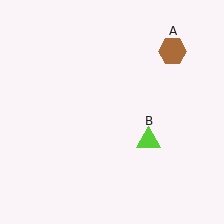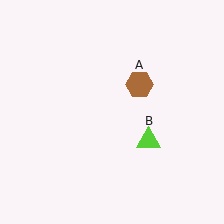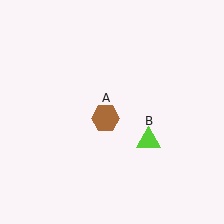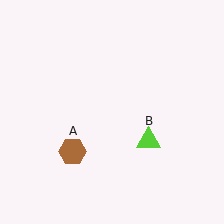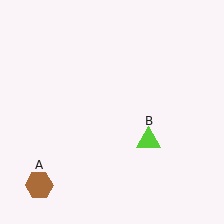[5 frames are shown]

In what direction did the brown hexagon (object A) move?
The brown hexagon (object A) moved down and to the left.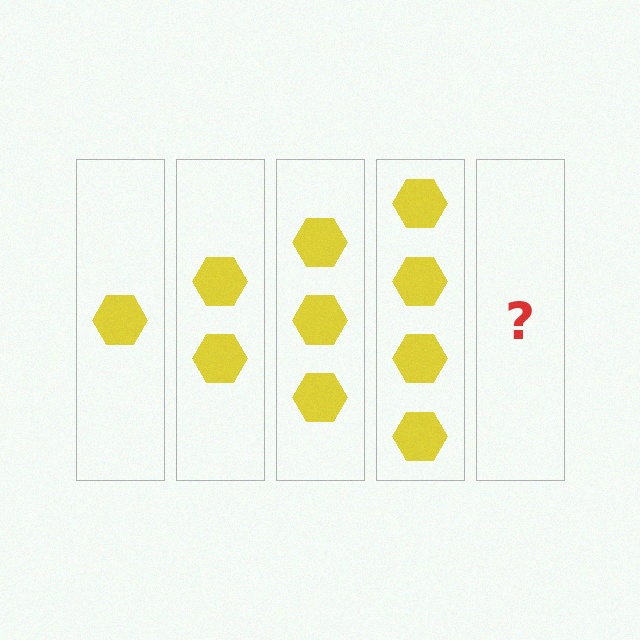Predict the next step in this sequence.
The next step is 5 hexagons.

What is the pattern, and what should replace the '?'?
The pattern is that each step adds one more hexagon. The '?' should be 5 hexagons.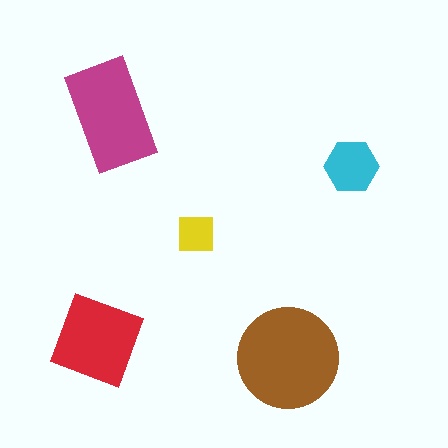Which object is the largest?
The brown circle.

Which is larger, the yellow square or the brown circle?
The brown circle.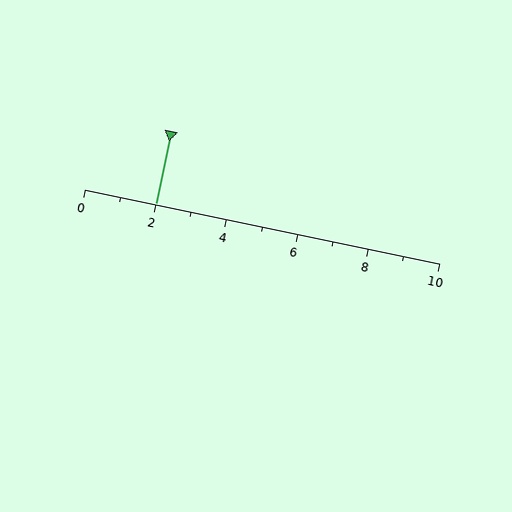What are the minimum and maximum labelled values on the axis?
The axis runs from 0 to 10.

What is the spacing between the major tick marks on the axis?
The major ticks are spaced 2 apart.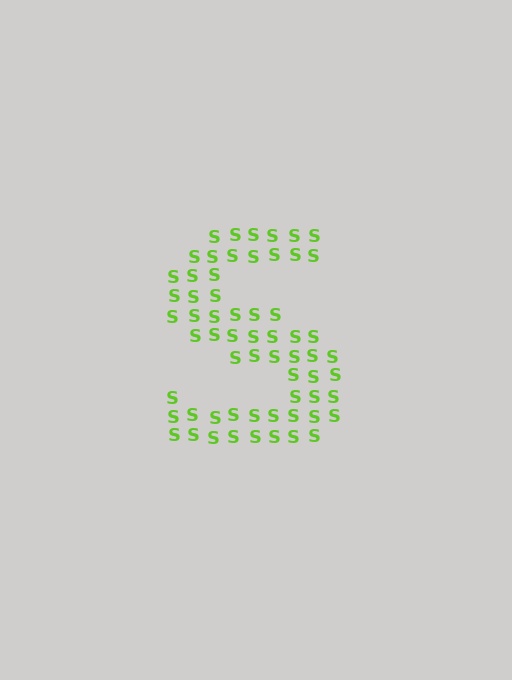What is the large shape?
The large shape is the letter S.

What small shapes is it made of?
It is made of small letter S's.